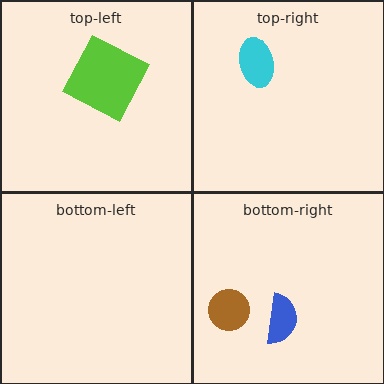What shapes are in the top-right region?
The cyan ellipse.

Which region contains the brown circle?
The bottom-right region.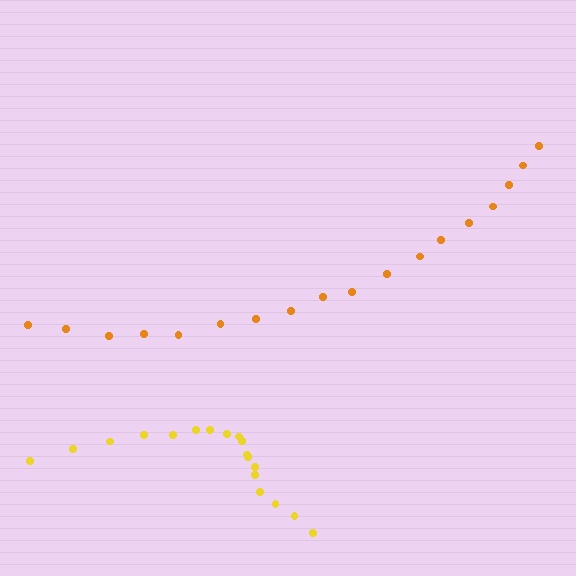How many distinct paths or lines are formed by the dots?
There are 2 distinct paths.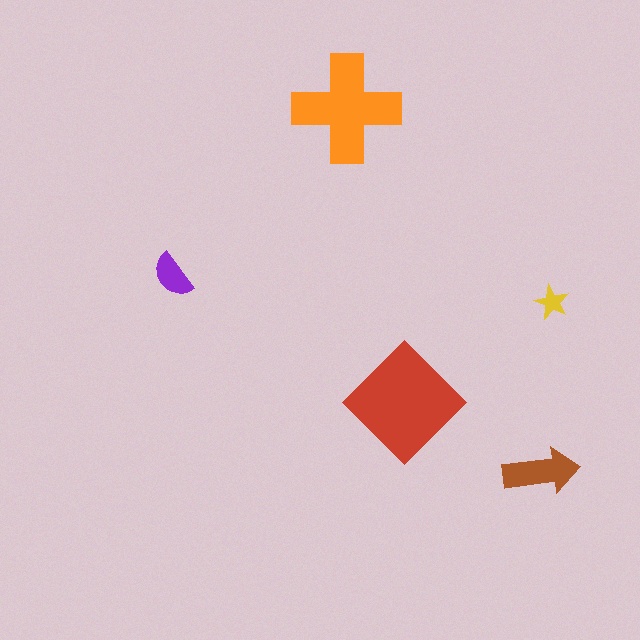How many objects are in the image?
There are 5 objects in the image.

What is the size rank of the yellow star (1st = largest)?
5th.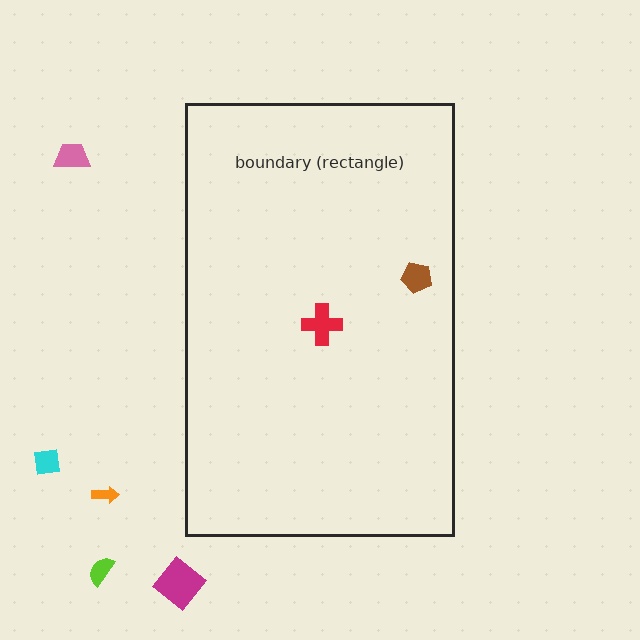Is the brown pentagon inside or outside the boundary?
Inside.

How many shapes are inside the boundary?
2 inside, 5 outside.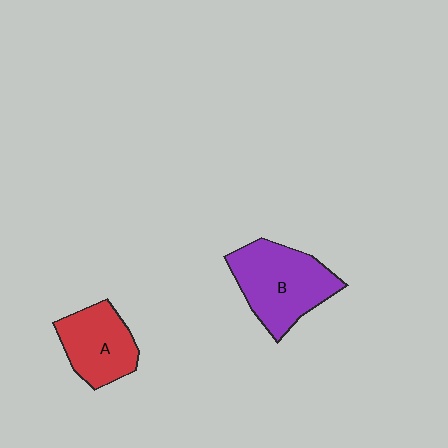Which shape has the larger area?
Shape B (purple).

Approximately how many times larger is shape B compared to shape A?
Approximately 1.4 times.